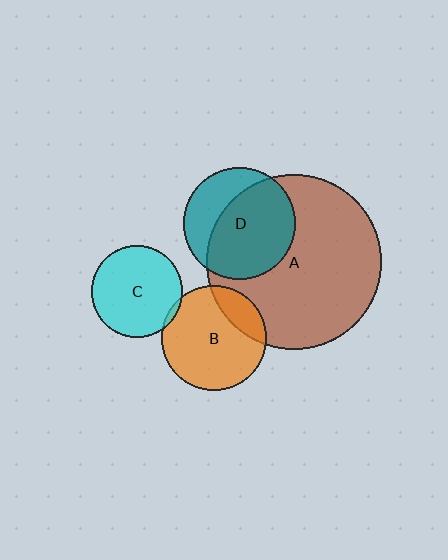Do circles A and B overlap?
Yes.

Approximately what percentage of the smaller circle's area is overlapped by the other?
Approximately 20%.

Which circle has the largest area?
Circle A (brown).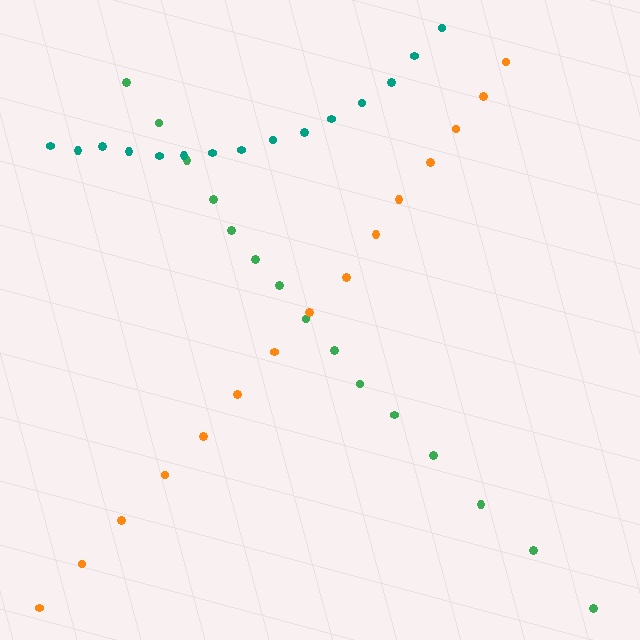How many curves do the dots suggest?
There are 3 distinct paths.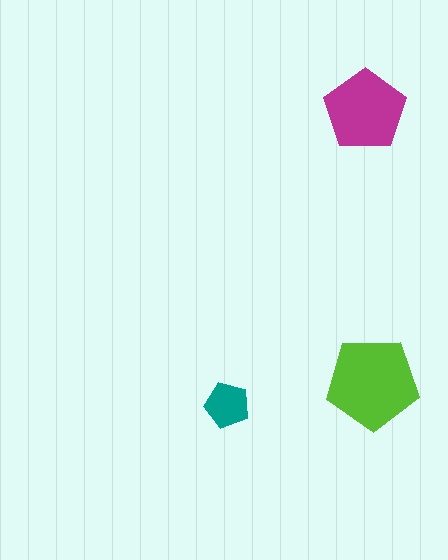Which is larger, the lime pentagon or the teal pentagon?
The lime one.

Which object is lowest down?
The teal pentagon is bottommost.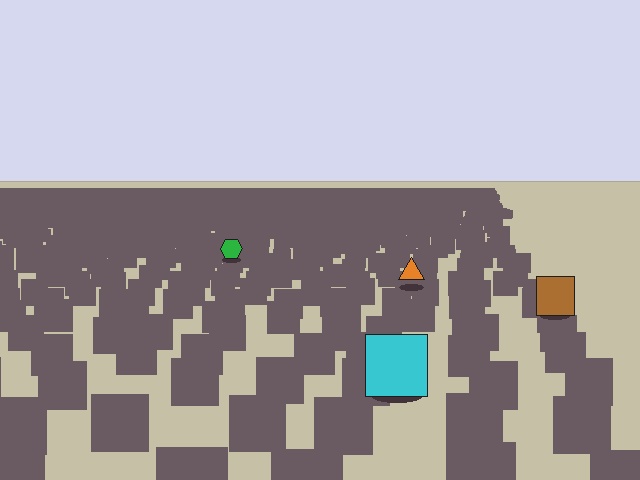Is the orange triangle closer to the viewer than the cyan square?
No. The cyan square is closer — you can tell from the texture gradient: the ground texture is coarser near it.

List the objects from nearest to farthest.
From nearest to farthest: the cyan square, the brown square, the orange triangle, the green hexagon.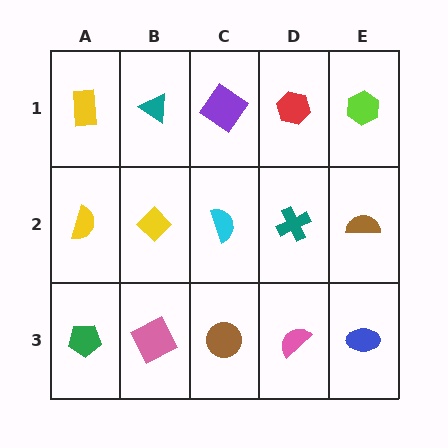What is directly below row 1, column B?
A yellow diamond.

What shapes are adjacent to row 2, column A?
A yellow rectangle (row 1, column A), a green pentagon (row 3, column A), a yellow diamond (row 2, column B).